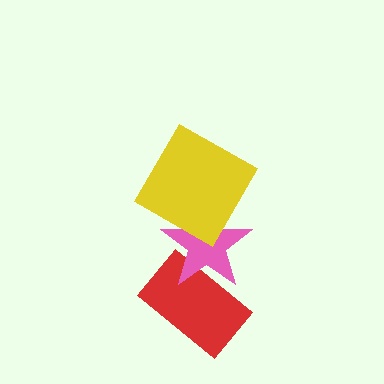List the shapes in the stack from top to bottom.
From top to bottom: the yellow diamond, the pink star, the red rectangle.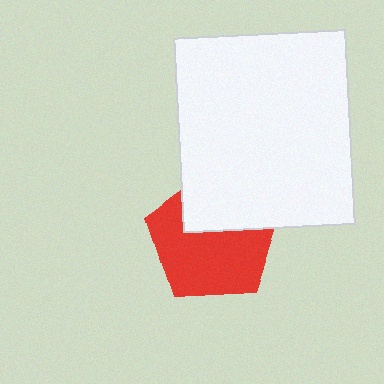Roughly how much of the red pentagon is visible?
About half of it is visible (roughly 63%).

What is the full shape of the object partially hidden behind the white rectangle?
The partially hidden object is a red pentagon.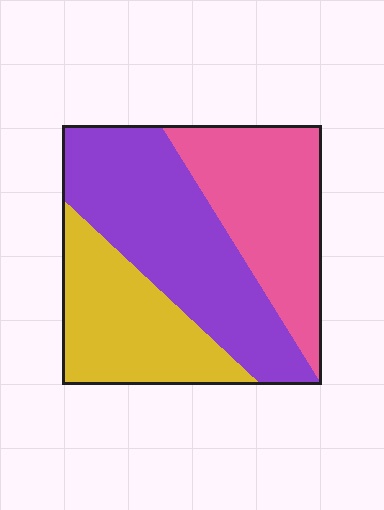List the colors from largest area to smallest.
From largest to smallest: purple, pink, yellow.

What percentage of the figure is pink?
Pink covers roughly 30% of the figure.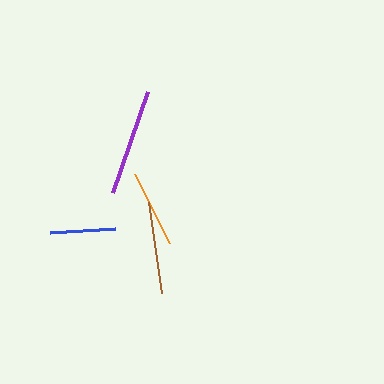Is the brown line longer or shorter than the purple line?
The purple line is longer than the brown line.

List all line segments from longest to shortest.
From longest to shortest: purple, brown, orange, blue.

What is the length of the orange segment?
The orange segment is approximately 77 pixels long.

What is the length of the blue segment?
The blue segment is approximately 65 pixels long.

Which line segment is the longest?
The purple line is the longest at approximately 107 pixels.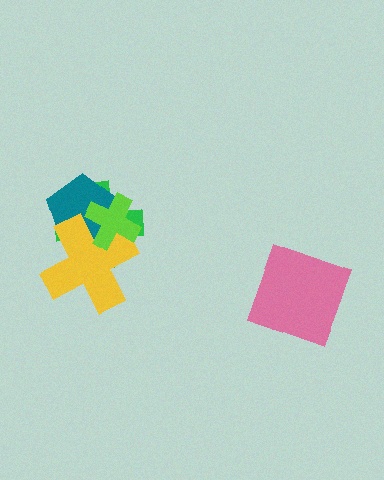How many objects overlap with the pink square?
0 objects overlap with the pink square.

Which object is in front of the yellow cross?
The lime cross is in front of the yellow cross.